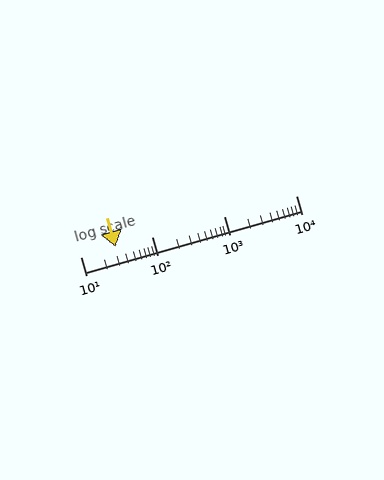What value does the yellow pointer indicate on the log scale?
The pointer indicates approximately 31.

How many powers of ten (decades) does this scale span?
The scale spans 3 decades, from 10 to 10000.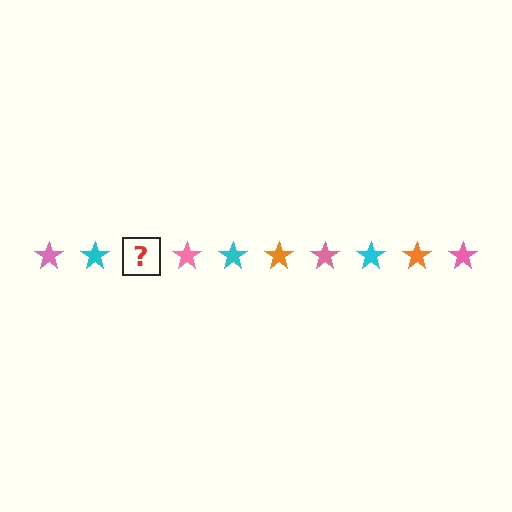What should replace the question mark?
The question mark should be replaced with an orange star.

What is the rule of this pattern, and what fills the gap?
The rule is that the pattern cycles through pink, cyan, orange stars. The gap should be filled with an orange star.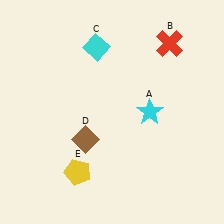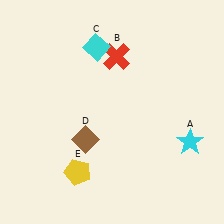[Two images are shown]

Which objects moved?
The objects that moved are: the cyan star (A), the red cross (B).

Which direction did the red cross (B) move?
The red cross (B) moved left.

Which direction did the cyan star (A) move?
The cyan star (A) moved right.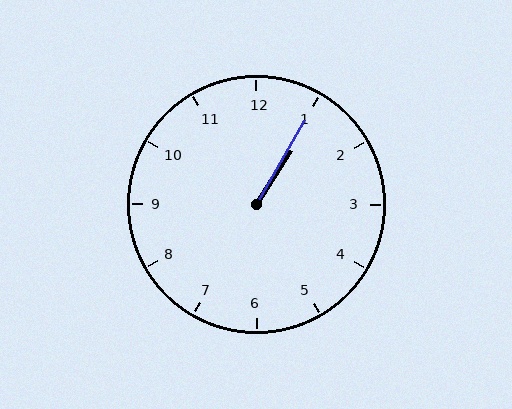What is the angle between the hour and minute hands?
Approximately 2 degrees.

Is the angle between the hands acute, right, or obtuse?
It is acute.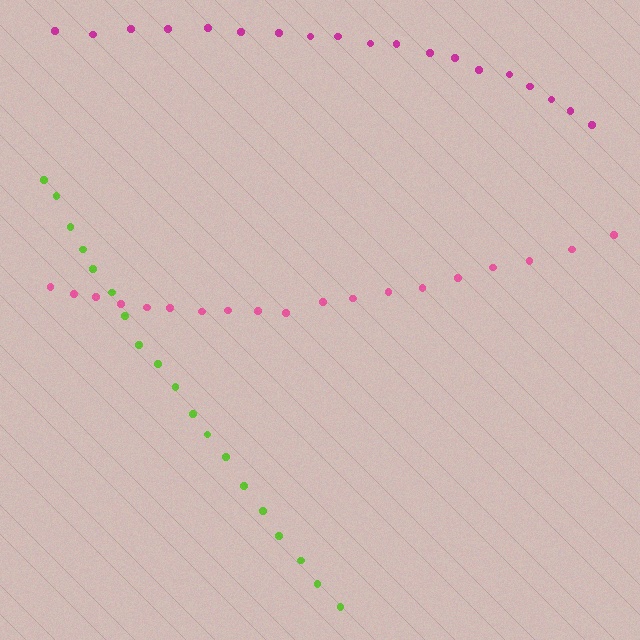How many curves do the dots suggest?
There are 3 distinct paths.